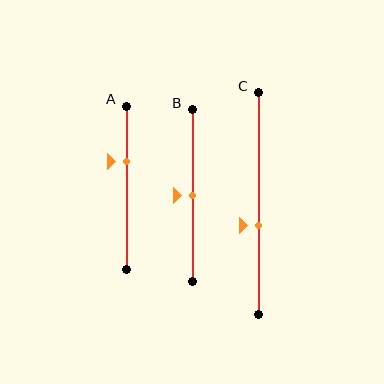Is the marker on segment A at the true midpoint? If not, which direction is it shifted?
No, the marker on segment A is shifted upward by about 16% of the segment length.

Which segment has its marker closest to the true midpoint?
Segment B has its marker closest to the true midpoint.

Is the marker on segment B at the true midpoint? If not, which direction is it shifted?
Yes, the marker on segment B is at the true midpoint.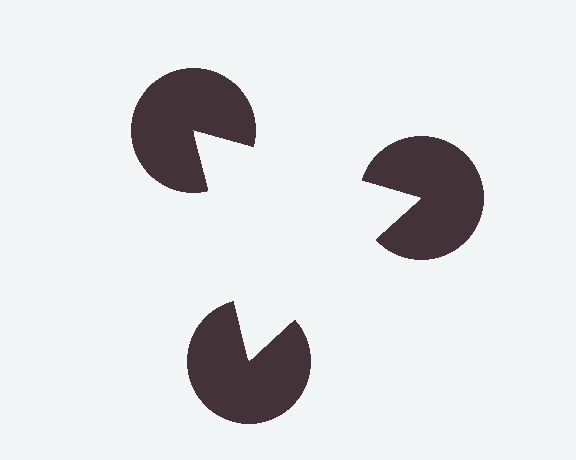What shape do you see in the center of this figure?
An illusory triangle — its edges are inferred from the aligned wedge cuts in the pac-man discs, not physically drawn.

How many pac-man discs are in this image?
There are 3 — one at each vertex of the illusory triangle.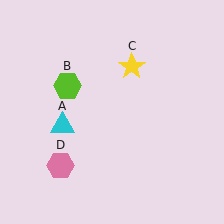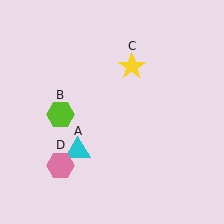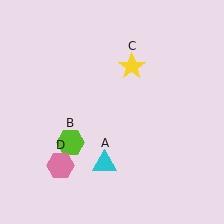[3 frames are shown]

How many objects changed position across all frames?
2 objects changed position: cyan triangle (object A), lime hexagon (object B).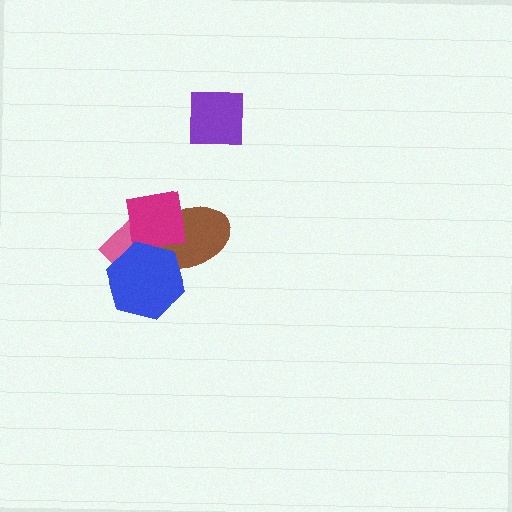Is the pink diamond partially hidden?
Yes, it is partially covered by another shape.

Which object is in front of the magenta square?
The blue hexagon is in front of the magenta square.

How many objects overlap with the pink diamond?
3 objects overlap with the pink diamond.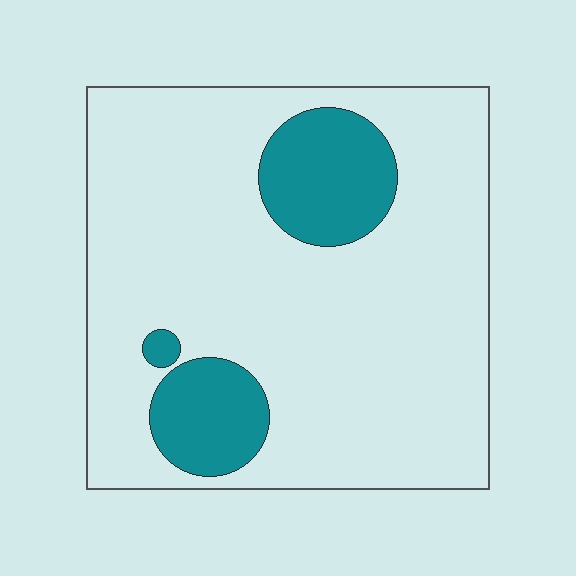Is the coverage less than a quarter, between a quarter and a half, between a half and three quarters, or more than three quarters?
Less than a quarter.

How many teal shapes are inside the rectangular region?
3.